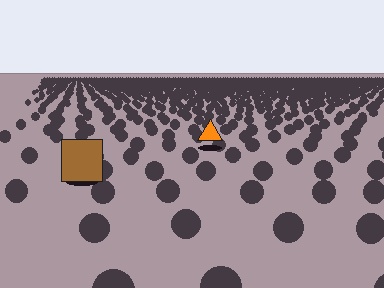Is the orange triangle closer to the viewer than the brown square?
No. The brown square is closer — you can tell from the texture gradient: the ground texture is coarser near it.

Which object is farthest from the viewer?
The orange triangle is farthest from the viewer. It appears smaller and the ground texture around it is denser.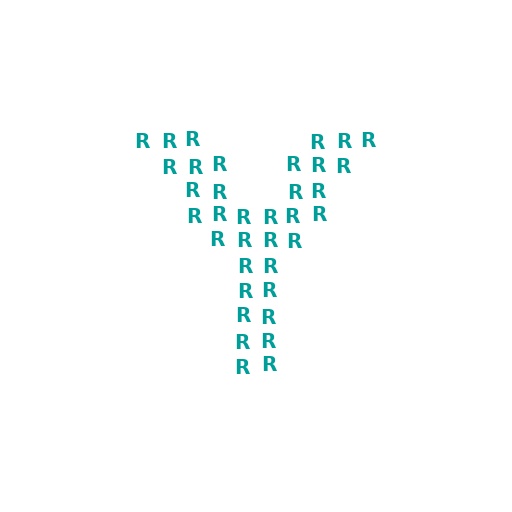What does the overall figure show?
The overall figure shows the letter Y.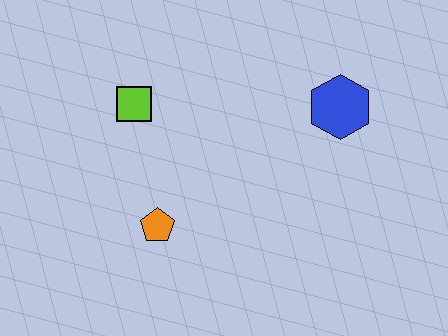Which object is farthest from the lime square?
The blue hexagon is farthest from the lime square.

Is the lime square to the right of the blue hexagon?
No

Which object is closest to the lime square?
The orange pentagon is closest to the lime square.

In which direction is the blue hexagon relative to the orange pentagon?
The blue hexagon is to the right of the orange pentagon.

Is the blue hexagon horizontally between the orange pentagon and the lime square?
No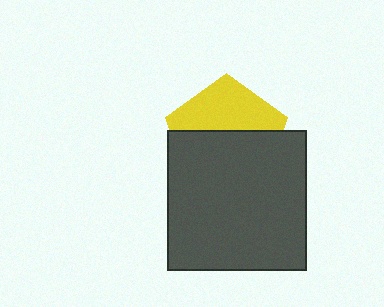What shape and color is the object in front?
The object in front is a dark gray square.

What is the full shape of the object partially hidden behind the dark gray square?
The partially hidden object is a yellow pentagon.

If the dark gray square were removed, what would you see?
You would see the complete yellow pentagon.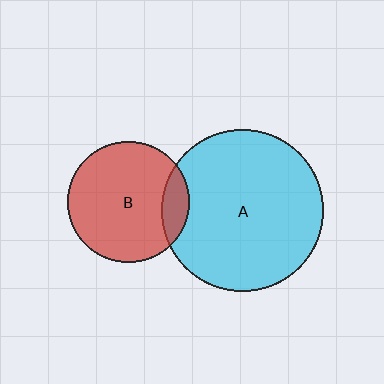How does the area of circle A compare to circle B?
Approximately 1.8 times.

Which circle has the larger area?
Circle A (cyan).